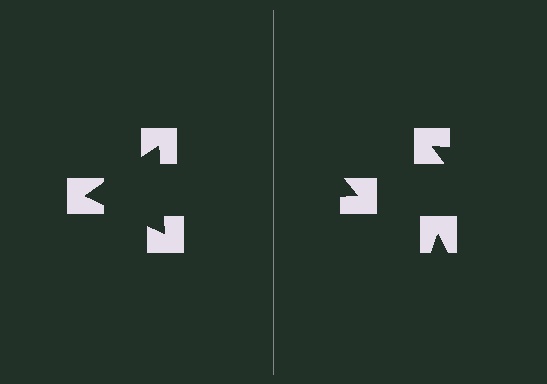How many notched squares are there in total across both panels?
6 — 3 on each side.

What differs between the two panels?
The notched squares are positioned identically on both sides; only the wedge orientations differ. On the left they align to a triangle; on the right they are misaligned.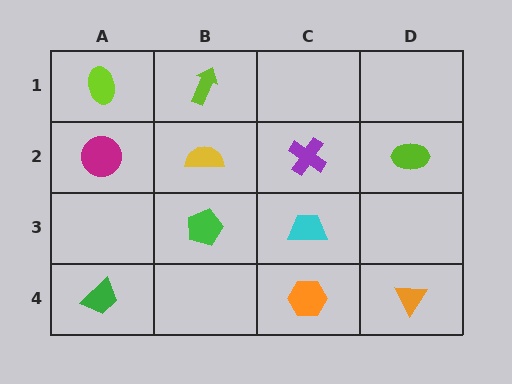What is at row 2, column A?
A magenta circle.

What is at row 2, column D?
A lime ellipse.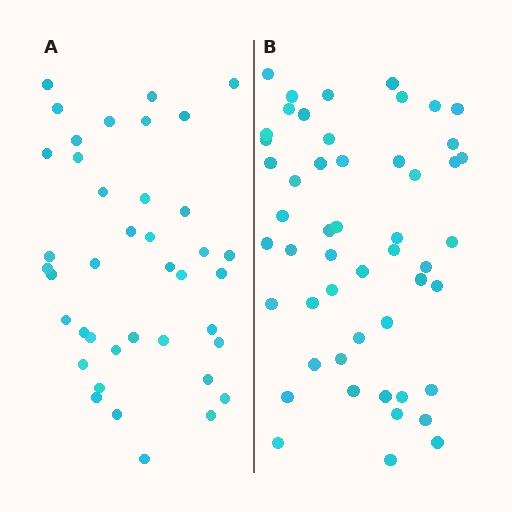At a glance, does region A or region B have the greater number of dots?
Region B (the right region) has more dots.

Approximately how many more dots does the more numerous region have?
Region B has roughly 12 or so more dots than region A.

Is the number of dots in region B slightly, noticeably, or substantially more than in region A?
Region B has noticeably more, but not dramatically so. The ratio is roughly 1.3 to 1.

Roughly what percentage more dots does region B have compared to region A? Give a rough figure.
About 30% more.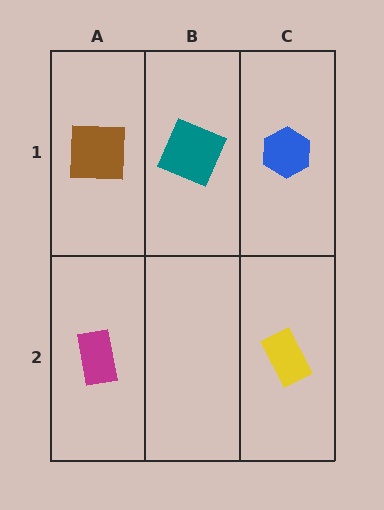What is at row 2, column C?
A yellow rectangle.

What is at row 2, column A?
A magenta rectangle.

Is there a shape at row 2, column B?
No, that cell is empty.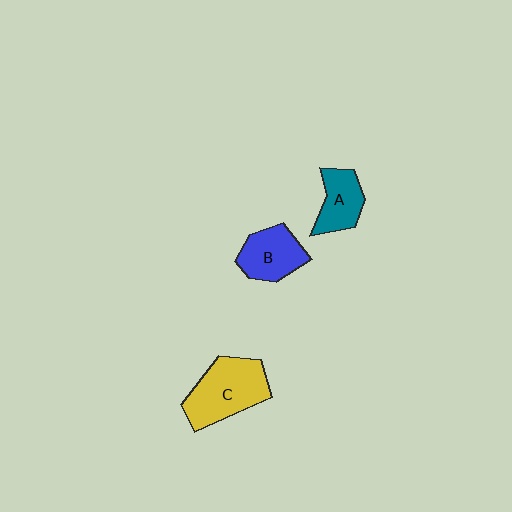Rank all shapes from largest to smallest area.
From largest to smallest: C (yellow), B (blue), A (teal).